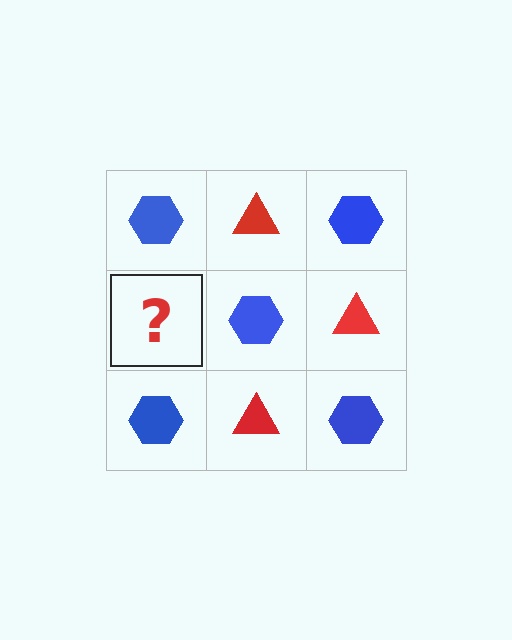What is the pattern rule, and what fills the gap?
The rule is that it alternates blue hexagon and red triangle in a checkerboard pattern. The gap should be filled with a red triangle.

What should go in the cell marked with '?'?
The missing cell should contain a red triangle.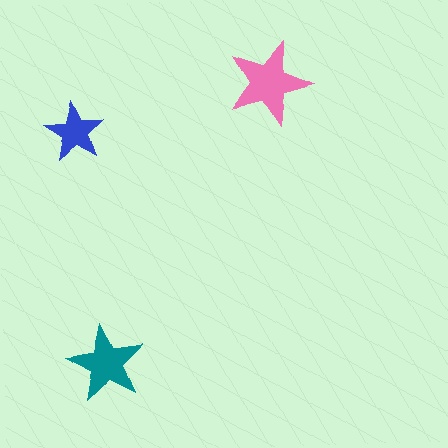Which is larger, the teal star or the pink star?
The pink one.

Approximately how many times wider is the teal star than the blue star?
About 1.5 times wider.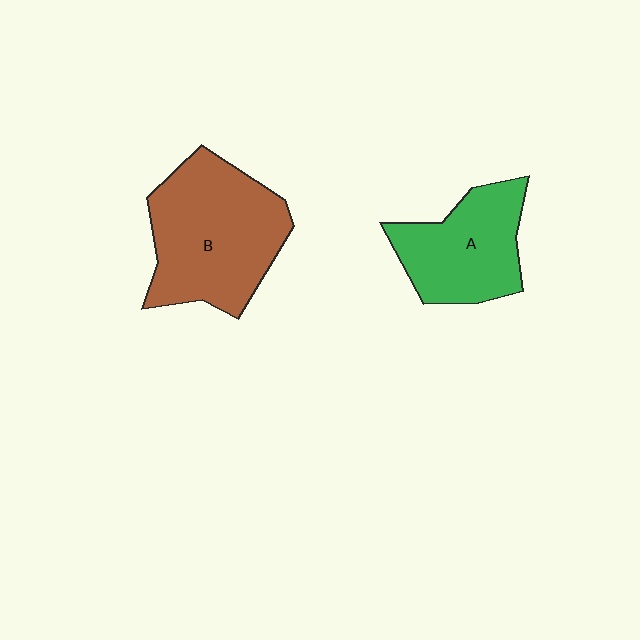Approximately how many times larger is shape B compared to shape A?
Approximately 1.4 times.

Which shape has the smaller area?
Shape A (green).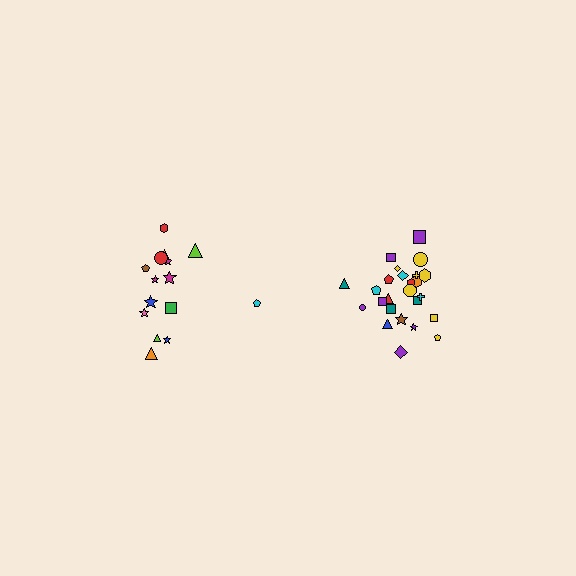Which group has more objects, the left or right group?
The right group.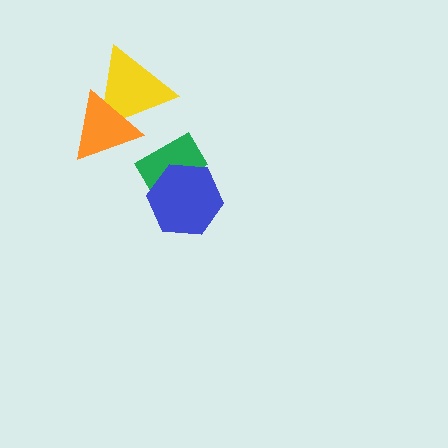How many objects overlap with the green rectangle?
1 object overlaps with the green rectangle.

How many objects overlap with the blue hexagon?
1 object overlaps with the blue hexagon.